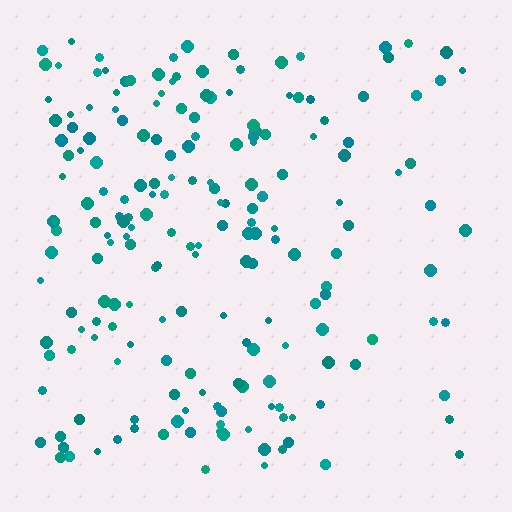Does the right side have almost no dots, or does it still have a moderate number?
Still a moderate number, just noticeably fewer than the left.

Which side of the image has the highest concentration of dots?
The left.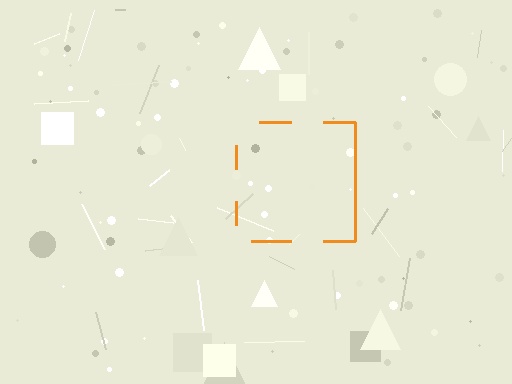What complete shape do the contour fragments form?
The contour fragments form a square.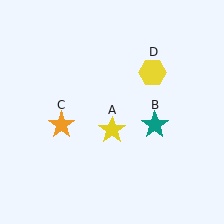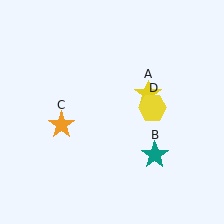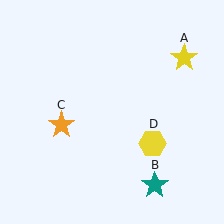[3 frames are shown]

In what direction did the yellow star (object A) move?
The yellow star (object A) moved up and to the right.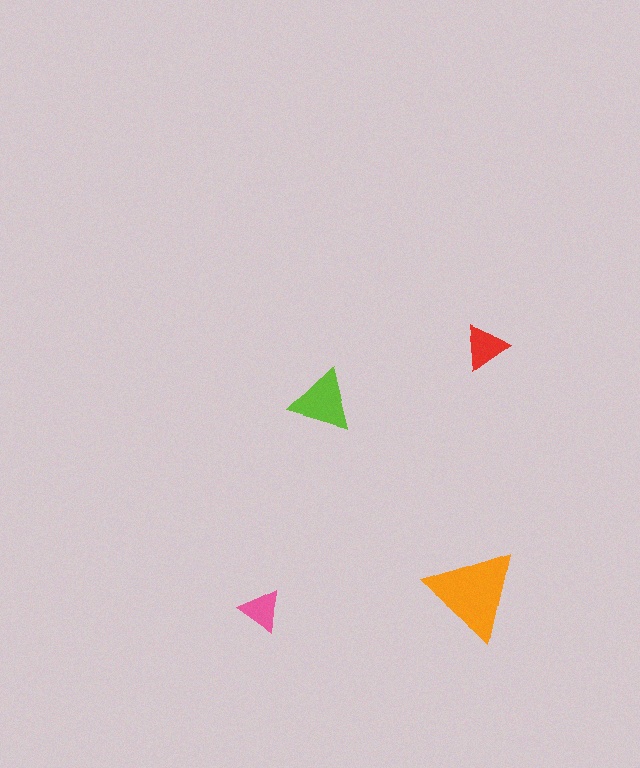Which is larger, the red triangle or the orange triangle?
The orange one.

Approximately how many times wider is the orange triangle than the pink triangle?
About 2 times wider.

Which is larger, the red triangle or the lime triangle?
The lime one.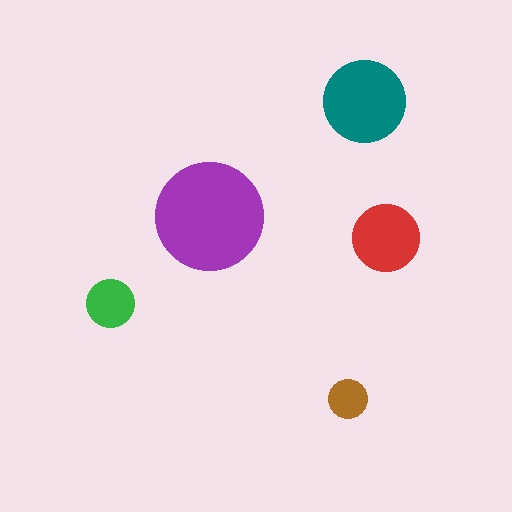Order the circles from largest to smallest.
the purple one, the teal one, the red one, the green one, the brown one.